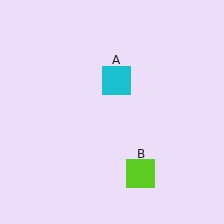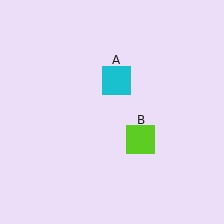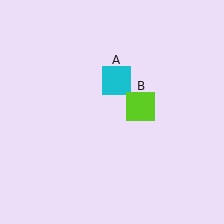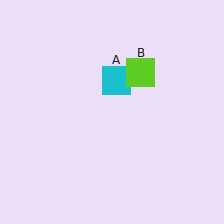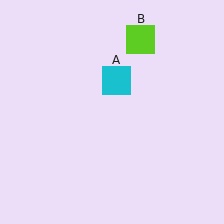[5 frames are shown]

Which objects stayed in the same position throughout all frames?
Cyan square (object A) remained stationary.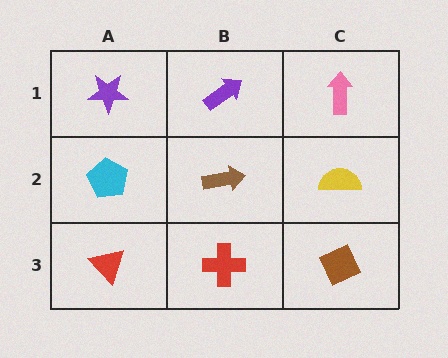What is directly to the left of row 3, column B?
A red triangle.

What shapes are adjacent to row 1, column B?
A brown arrow (row 2, column B), a purple star (row 1, column A), a pink arrow (row 1, column C).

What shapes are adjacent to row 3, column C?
A yellow semicircle (row 2, column C), a red cross (row 3, column B).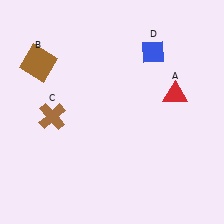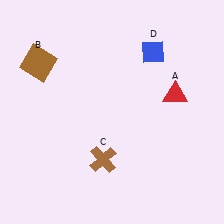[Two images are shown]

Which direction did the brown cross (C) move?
The brown cross (C) moved right.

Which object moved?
The brown cross (C) moved right.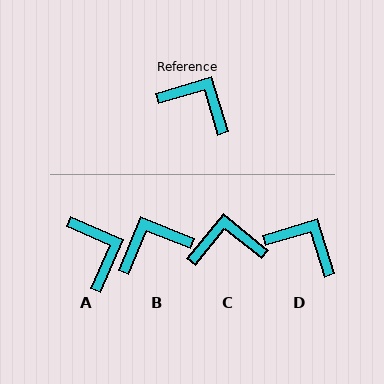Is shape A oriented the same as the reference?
No, it is off by about 41 degrees.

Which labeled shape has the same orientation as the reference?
D.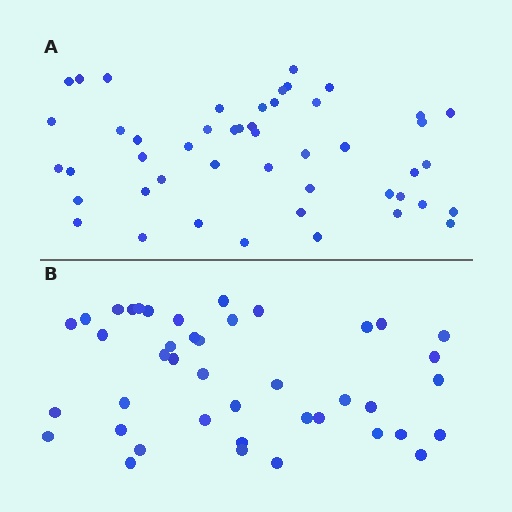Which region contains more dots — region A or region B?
Region A (the top region) has more dots.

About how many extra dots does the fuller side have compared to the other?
Region A has about 6 more dots than region B.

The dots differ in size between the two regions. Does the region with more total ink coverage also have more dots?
No. Region B has more total ink coverage because its dots are larger, but region A actually contains more individual dots. Total area can be misleading — the number of items is what matters here.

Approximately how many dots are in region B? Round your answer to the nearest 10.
About 40 dots. (The exact count is 42, which rounds to 40.)